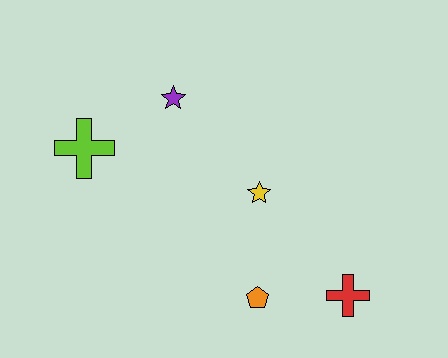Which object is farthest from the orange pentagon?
The lime cross is farthest from the orange pentagon.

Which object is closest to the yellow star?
The orange pentagon is closest to the yellow star.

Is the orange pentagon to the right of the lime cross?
Yes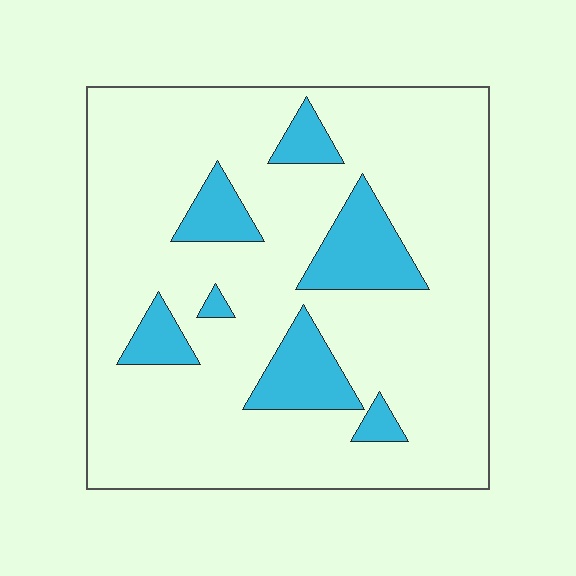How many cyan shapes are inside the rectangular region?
7.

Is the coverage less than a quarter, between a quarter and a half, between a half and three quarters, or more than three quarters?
Less than a quarter.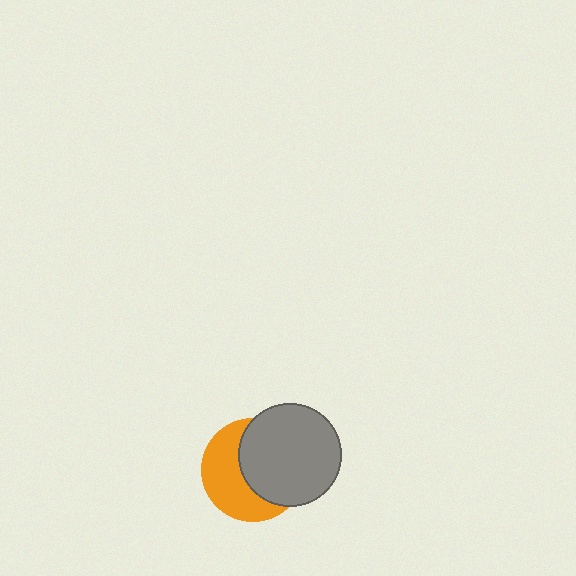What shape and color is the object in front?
The object in front is a gray circle.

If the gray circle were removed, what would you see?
You would see the complete orange circle.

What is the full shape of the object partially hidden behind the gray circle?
The partially hidden object is an orange circle.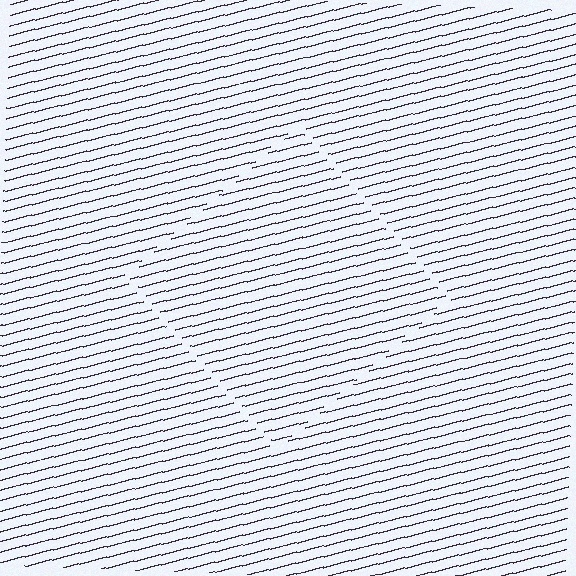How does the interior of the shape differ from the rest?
The interior of the shape contains the same grating, shifted by half a period — the contour is defined by the phase discontinuity where line-ends from the inner and outer gratings abut.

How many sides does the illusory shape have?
4 sides — the line-ends trace a square.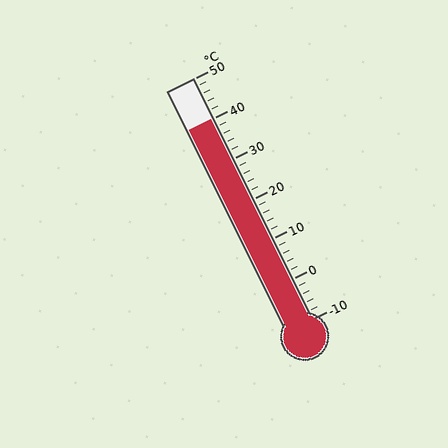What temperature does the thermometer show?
The thermometer shows approximately 40°C.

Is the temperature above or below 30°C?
The temperature is above 30°C.